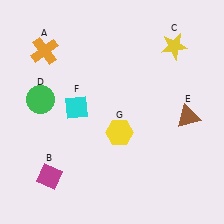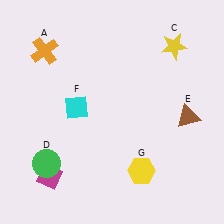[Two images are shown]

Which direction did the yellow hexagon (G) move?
The yellow hexagon (G) moved down.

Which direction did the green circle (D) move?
The green circle (D) moved down.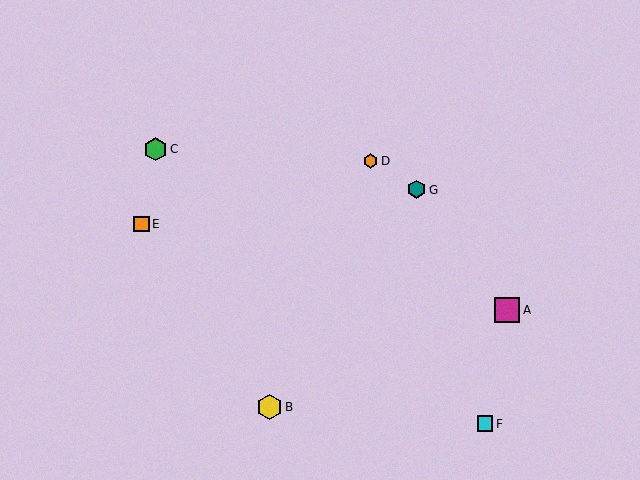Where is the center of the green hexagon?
The center of the green hexagon is at (156, 150).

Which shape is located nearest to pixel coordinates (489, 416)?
The cyan square (labeled F) at (485, 423) is nearest to that location.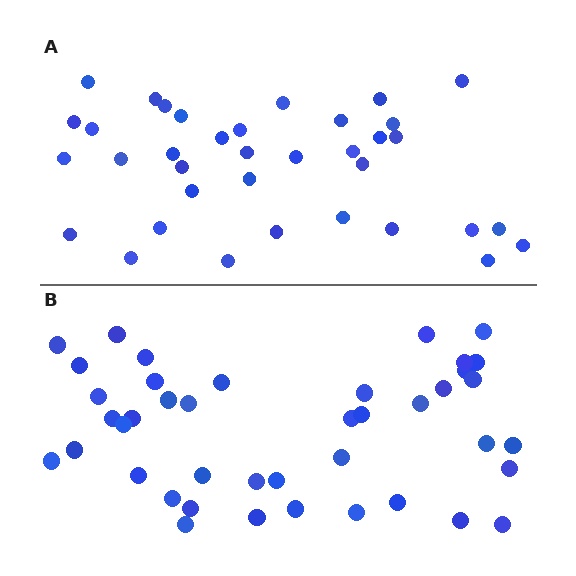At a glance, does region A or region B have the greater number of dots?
Region B (the bottom region) has more dots.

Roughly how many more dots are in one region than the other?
Region B has about 6 more dots than region A.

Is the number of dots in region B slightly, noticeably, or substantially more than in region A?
Region B has only slightly more — the two regions are fairly close. The ratio is roughly 1.2 to 1.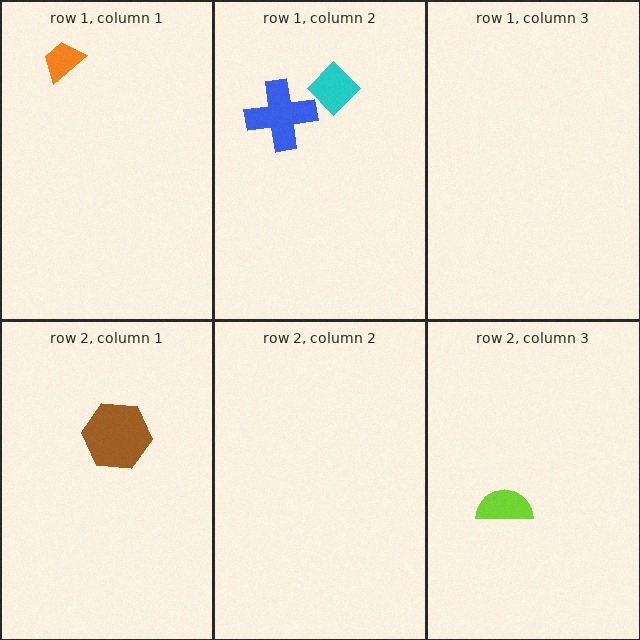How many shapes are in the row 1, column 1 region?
1.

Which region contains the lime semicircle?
The row 2, column 3 region.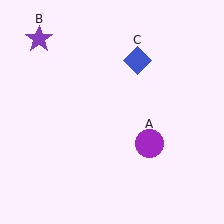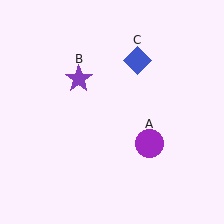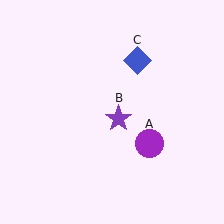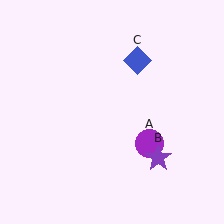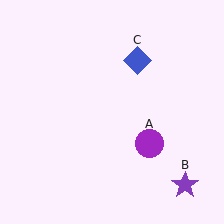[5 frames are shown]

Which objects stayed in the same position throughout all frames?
Purple circle (object A) and blue diamond (object C) remained stationary.